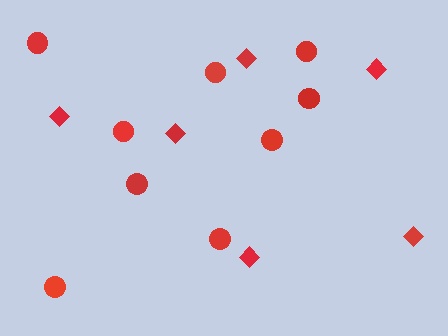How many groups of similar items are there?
There are 2 groups: one group of circles (9) and one group of diamonds (6).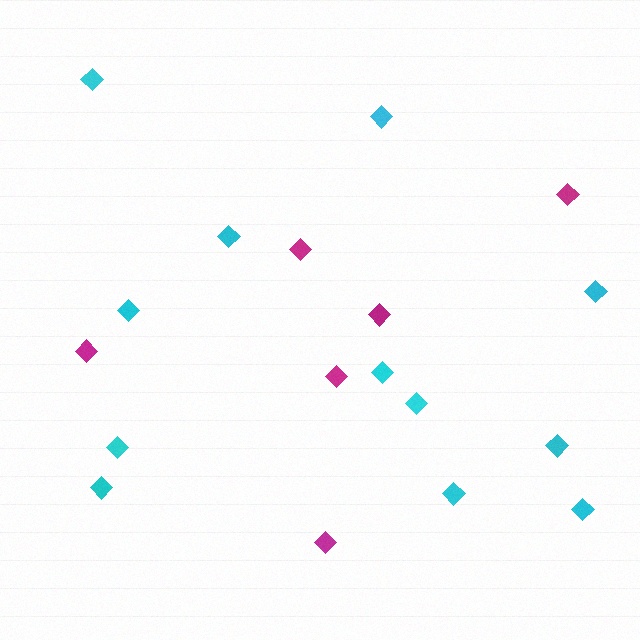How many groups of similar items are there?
There are 2 groups: one group of cyan diamonds (12) and one group of magenta diamonds (6).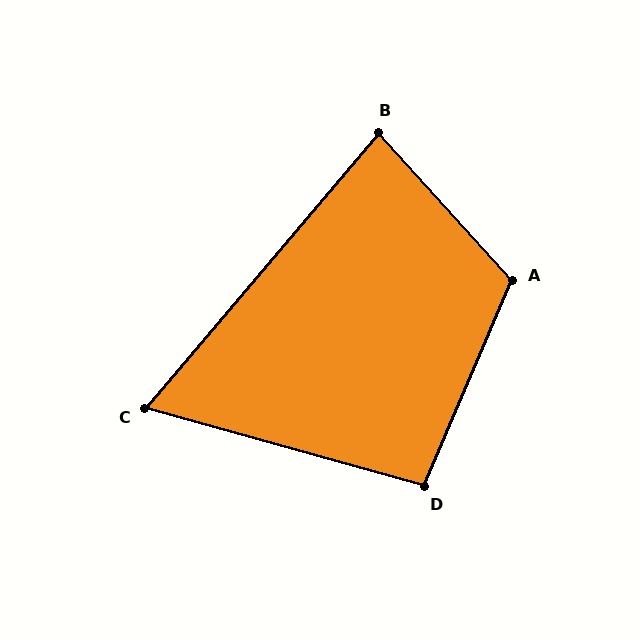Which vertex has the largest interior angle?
A, at approximately 115 degrees.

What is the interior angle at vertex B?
Approximately 82 degrees (acute).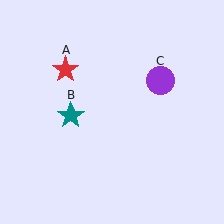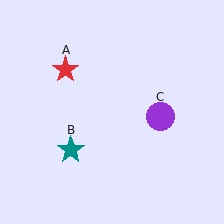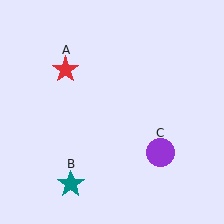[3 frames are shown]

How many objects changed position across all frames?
2 objects changed position: teal star (object B), purple circle (object C).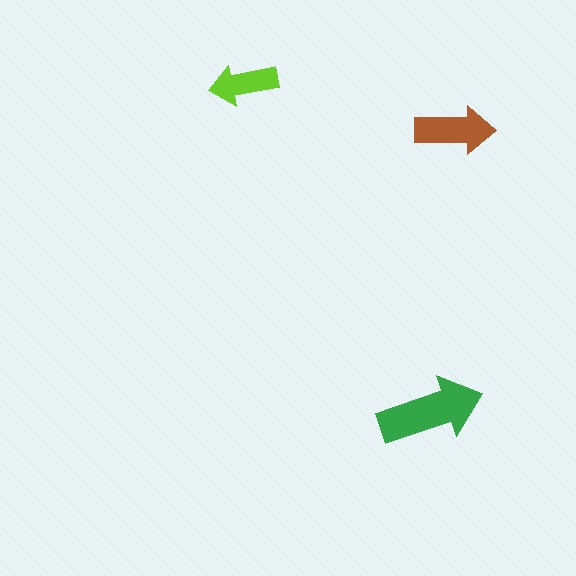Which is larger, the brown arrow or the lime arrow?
The brown one.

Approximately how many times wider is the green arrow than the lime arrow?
About 1.5 times wider.